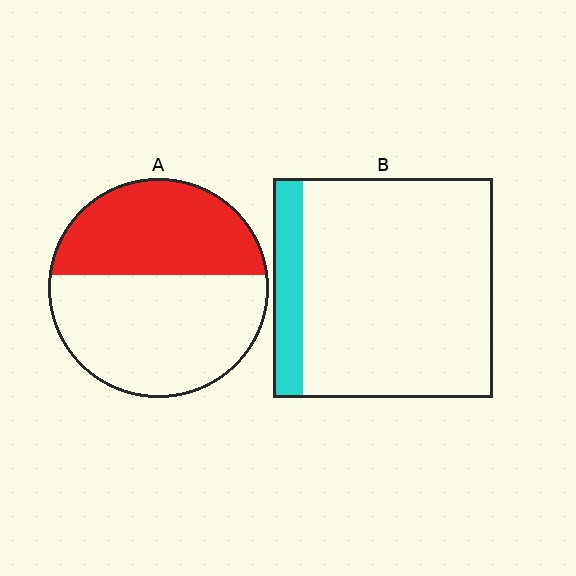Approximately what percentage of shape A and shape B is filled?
A is approximately 40% and B is approximately 15%.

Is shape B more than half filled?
No.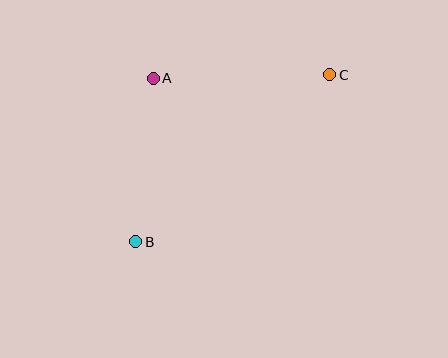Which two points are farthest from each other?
Points B and C are farthest from each other.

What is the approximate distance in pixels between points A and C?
The distance between A and C is approximately 177 pixels.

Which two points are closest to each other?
Points A and B are closest to each other.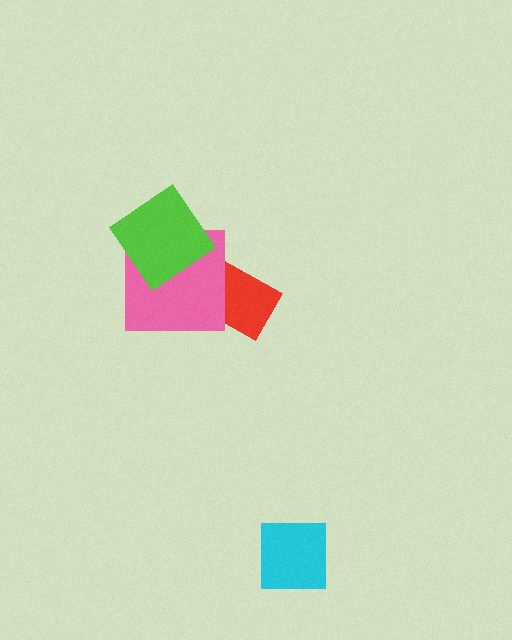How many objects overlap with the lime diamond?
1 object overlaps with the lime diamond.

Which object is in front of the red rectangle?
The pink square is in front of the red rectangle.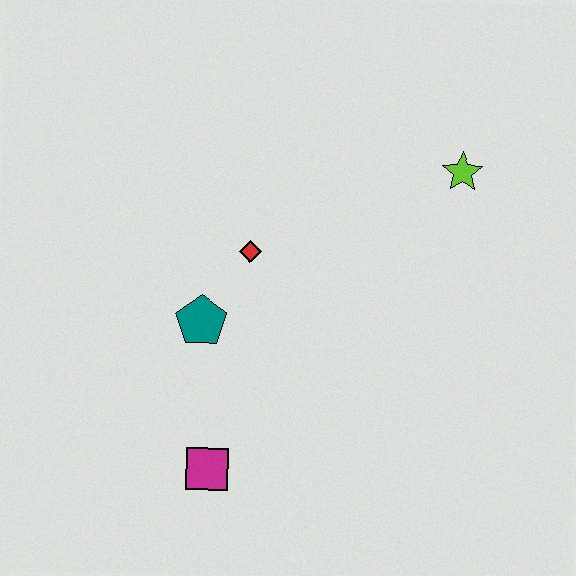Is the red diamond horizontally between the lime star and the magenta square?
Yes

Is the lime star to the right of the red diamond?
Yes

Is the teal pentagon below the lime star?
Yes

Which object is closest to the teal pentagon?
The red diamond is closest to the teal pentagon.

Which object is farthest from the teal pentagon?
The lime star is farthest from the teal pentagon.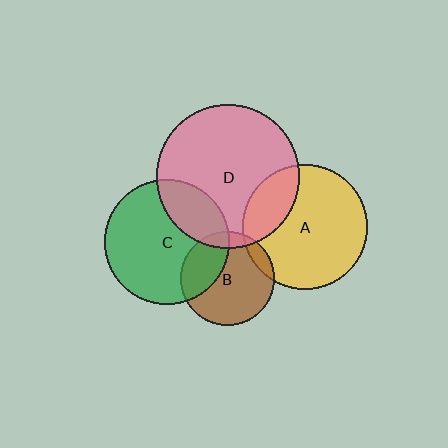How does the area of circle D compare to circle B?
Approximately 2.3 times.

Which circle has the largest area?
Circle D (pink).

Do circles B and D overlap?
Yes.